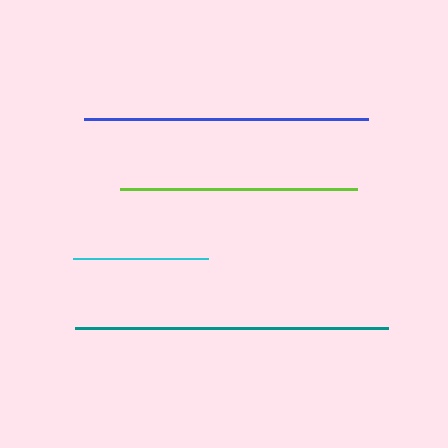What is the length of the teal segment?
The teal segment is approximately 313 pixels long.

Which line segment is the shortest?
The cyan line is the shortest at approximately 135 pixels.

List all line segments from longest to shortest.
From longest to shortest: teal, blue, lime, cyan.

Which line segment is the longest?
The teal line is the longest at approximately 313 pixels.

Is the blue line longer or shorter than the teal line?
The teal line is longer than the blue line.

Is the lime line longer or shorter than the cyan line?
The lime line is longer than the cyan line.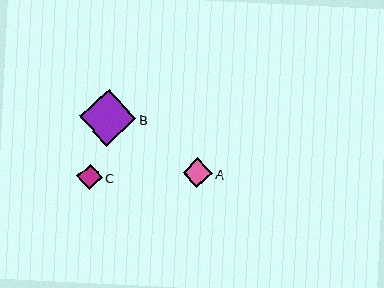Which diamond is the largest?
Diamond B is the largest with a size of approximately 56 pixels.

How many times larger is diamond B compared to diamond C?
Diamond B is approximately 2.2 times the size of diamond C.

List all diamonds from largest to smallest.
From largest to smallest: B, A, C.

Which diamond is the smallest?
Diamond C is the smallest with a size of approximately 25 pixels.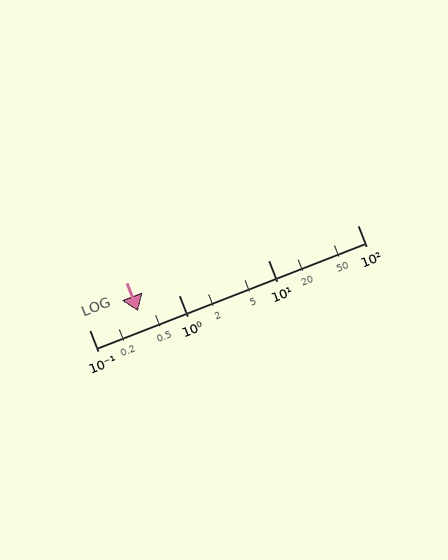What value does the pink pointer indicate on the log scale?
The pointer indicates approximately 0.35.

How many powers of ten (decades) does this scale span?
The scale spans 3 decades, from 0.1 to 100.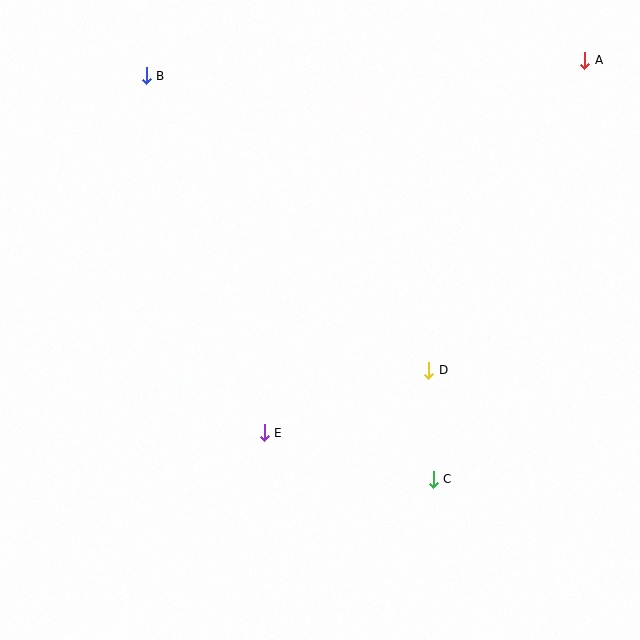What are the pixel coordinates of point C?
Point C is at (433, 479).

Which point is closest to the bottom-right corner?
Point C is closest to the bottom-right corner.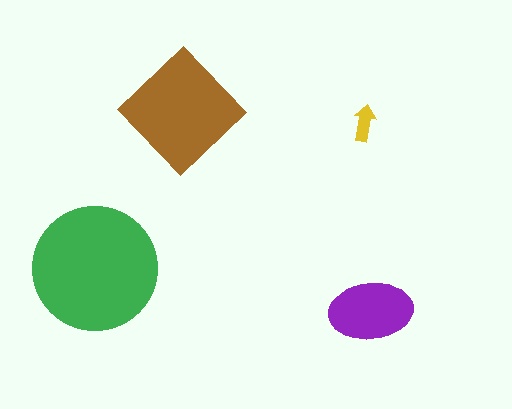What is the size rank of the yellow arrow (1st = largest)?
4th.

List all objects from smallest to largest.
The yellow arrow, the purple ellipse, the brown diamond, the green circle.